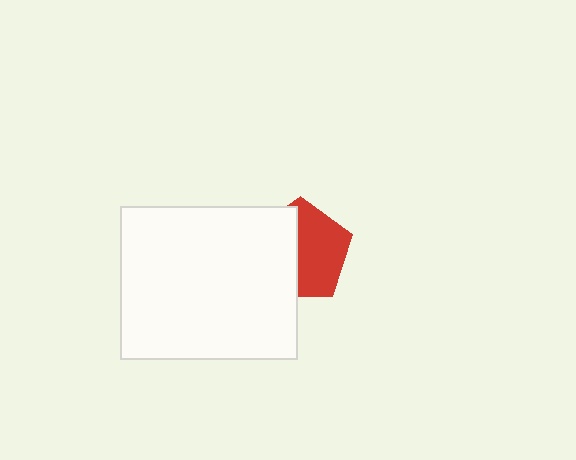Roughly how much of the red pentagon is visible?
About half of it is visible (roughly 54%).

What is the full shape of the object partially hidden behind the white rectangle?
The partially hidden object is a red pentagon.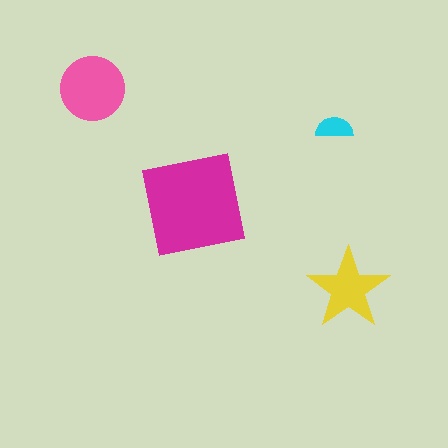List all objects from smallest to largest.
The cyan semicircle, the yellow star, the pink circle, the magenta square.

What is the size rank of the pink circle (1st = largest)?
2nd.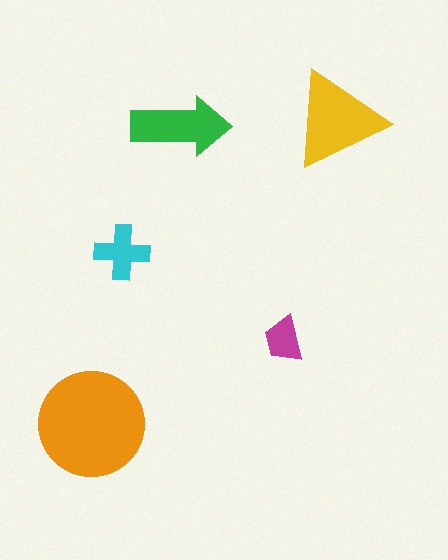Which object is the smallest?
The magenta trapezoid.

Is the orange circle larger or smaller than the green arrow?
Larger.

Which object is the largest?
The orange circle.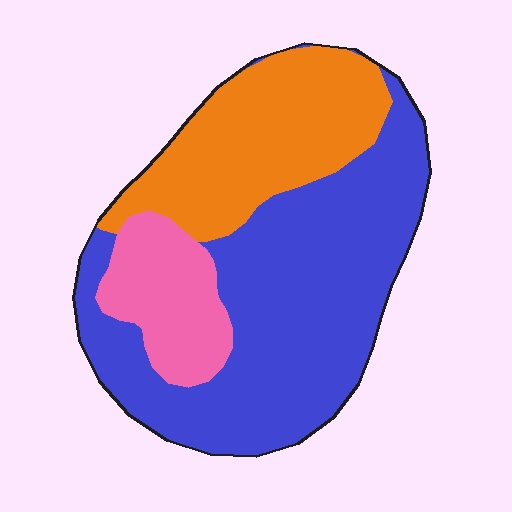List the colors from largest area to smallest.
From largest to smallest: blue, orange, pink.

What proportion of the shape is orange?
Orange covers around 30% of the shape.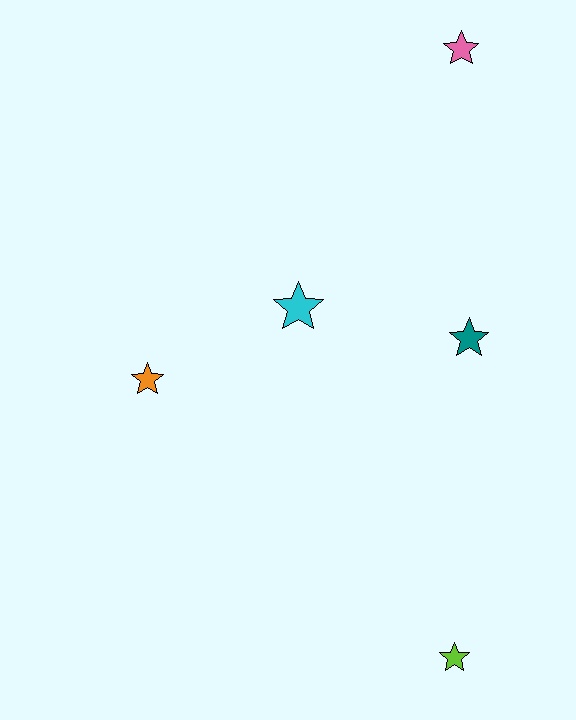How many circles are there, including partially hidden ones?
There are no circles.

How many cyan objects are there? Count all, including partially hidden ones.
There is 1 cyan object.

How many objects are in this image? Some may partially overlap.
There are 5 objects.